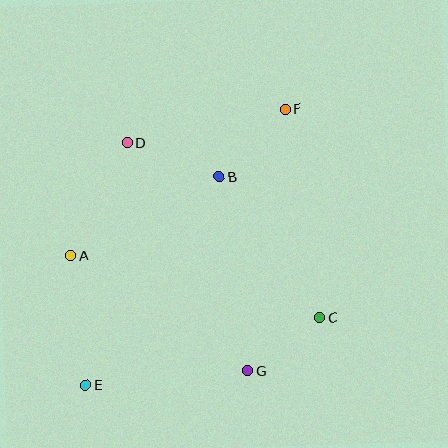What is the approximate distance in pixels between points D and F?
The distance between D and F is approximately 161 pixels.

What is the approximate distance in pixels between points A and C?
The distance between A and C is approximately 257 pixels.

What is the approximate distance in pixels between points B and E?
The distance between B and E is approximately 247 pixels.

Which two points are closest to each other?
Points C and G are closest to each other.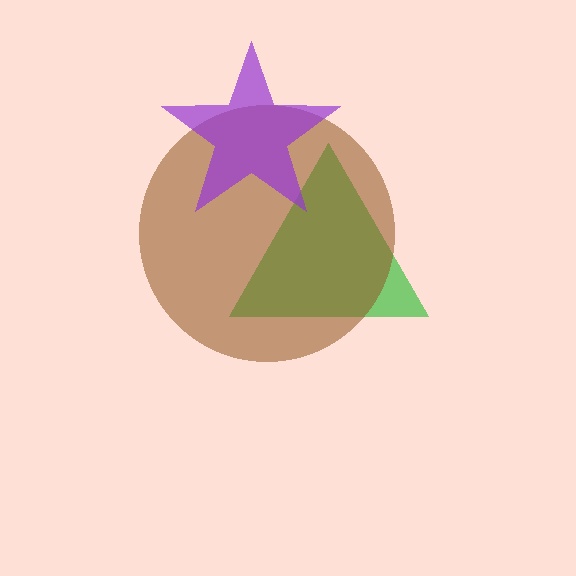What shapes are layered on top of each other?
The layered shapes are: a green triangle, a brown circle, a purple star.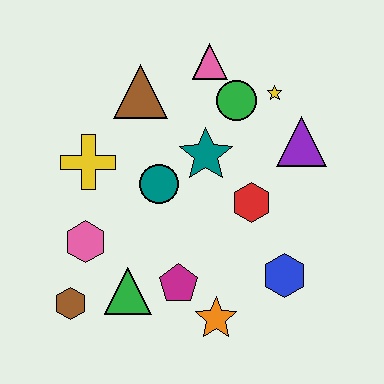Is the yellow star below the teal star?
No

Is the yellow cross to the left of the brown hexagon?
No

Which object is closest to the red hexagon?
The teal star is closest to the red hexagon.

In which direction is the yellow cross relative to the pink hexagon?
The yellow cross is above the pink hexagon.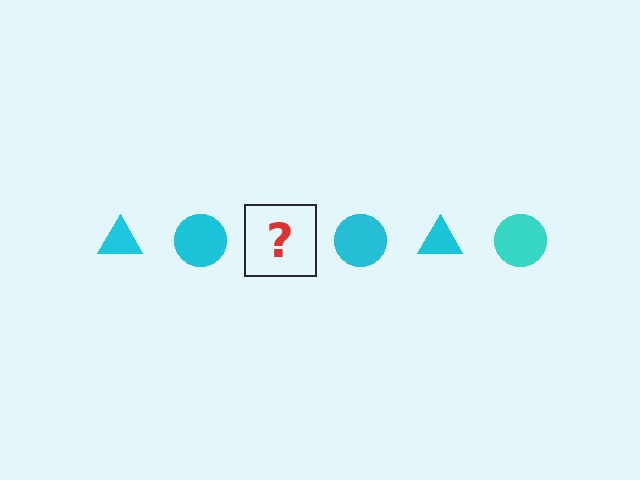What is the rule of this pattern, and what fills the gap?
The rule is that the pattern cycles through triangle, circle shapes in cyan. The gap should be filled with a cyan triangle.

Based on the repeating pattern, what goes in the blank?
The blank should be a cyan triangle.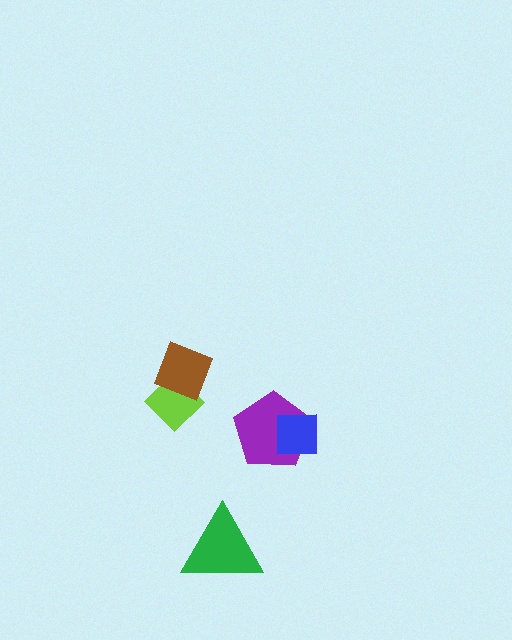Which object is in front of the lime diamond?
The brown diamond is in front of the lime diamond.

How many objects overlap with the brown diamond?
1 object overlaps with the brown diamond.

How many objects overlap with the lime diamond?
1 object overlaps with the lime diamond.